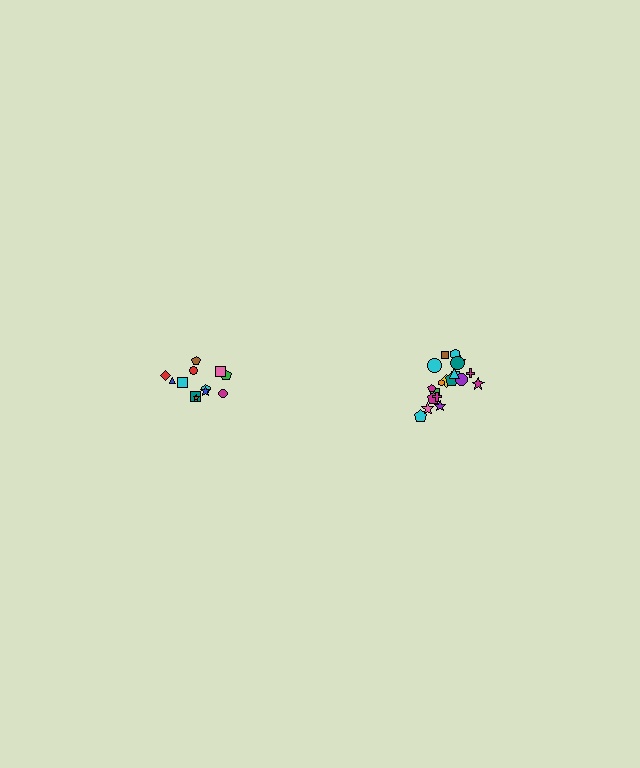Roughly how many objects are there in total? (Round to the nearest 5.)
Roughly 35 objects in total.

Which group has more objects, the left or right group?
The right group.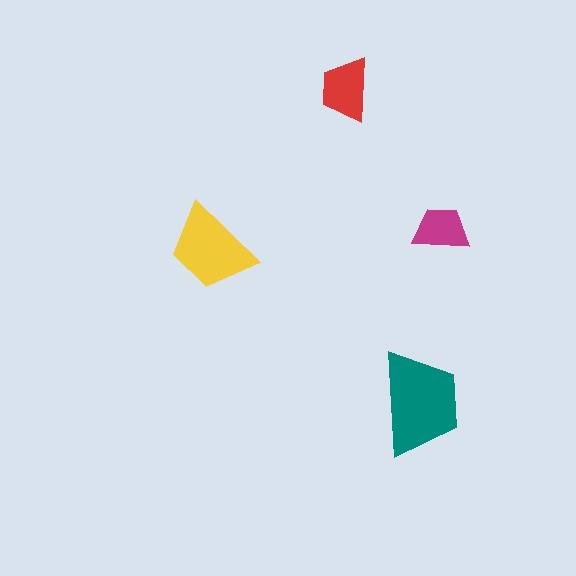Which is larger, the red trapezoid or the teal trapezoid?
The teal one.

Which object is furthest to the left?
The yellow trapezoid is leftmost.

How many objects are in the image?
There are 4 objects in the image.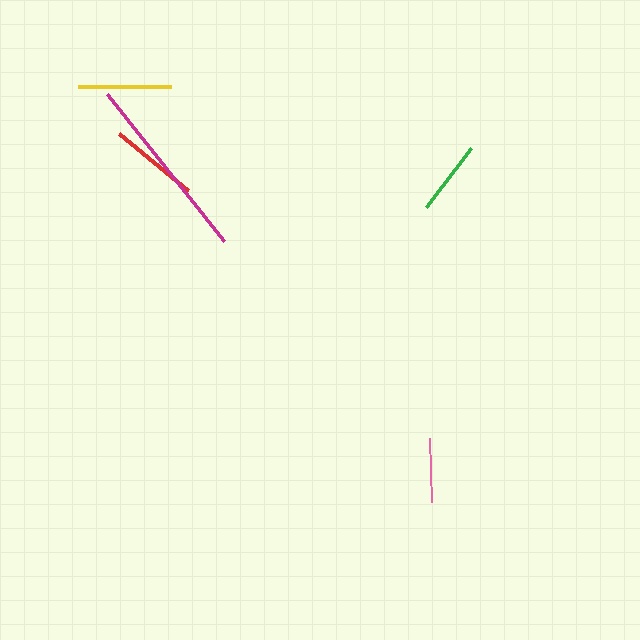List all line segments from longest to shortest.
From longest to shortest: magenta, yellow, red, green, pink.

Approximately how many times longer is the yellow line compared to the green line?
The yellow line is approximately 1.2 times the length of the green line.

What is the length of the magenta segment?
The magenta segment is approximately 188 pixels long.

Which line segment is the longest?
The magenta line is the longest at approximately 188 pixels.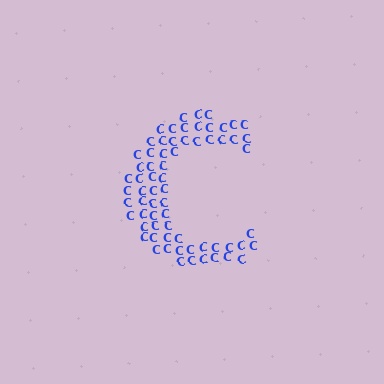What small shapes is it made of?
It is made of small letter C's.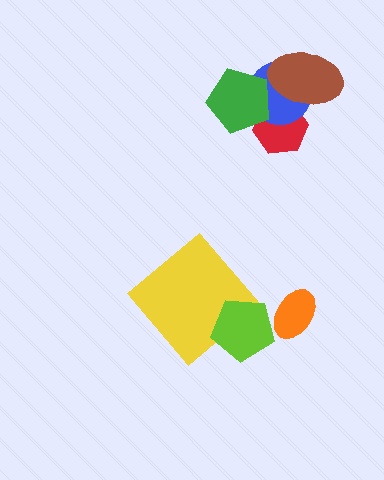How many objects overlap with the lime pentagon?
2 objects overlap with the lime pentagon.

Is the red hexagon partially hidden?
Yes, it is partially covered by another shape.